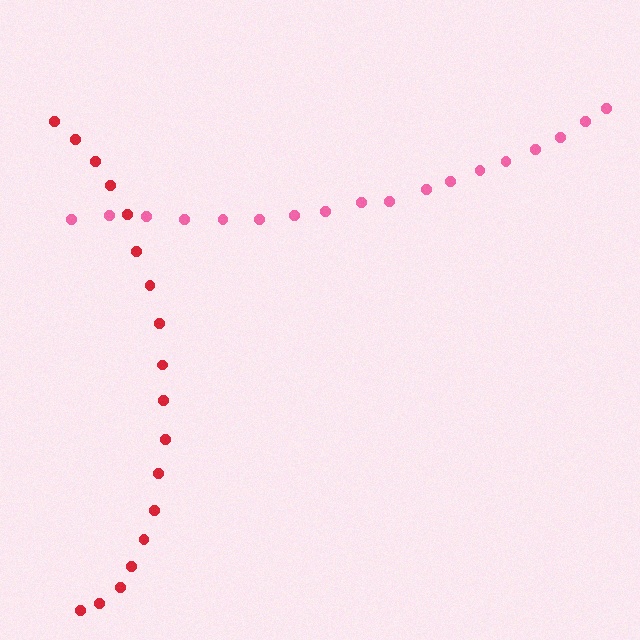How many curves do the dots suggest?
There are 2 distinct paths.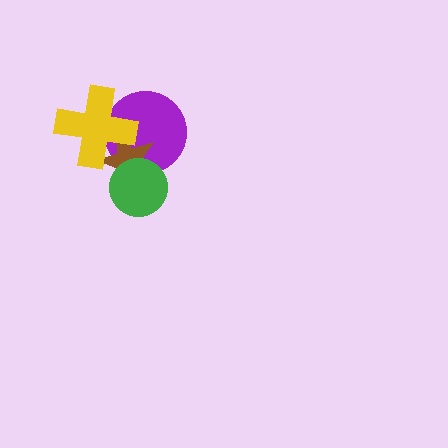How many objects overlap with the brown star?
3 objects overlap with the brown star.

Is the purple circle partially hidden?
Yes, it is partially covered by another shape.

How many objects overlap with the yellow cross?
2 objects overlap with the yellow cross.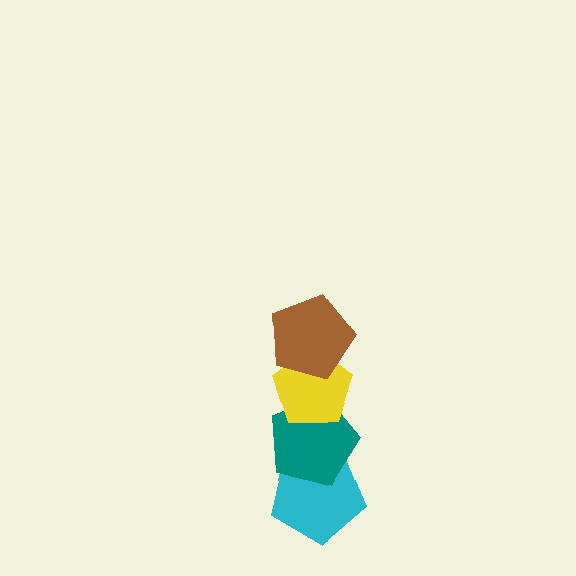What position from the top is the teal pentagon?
The teal pentagon is 3rd from the top.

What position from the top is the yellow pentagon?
The yellow pentagon is 2nd from the top.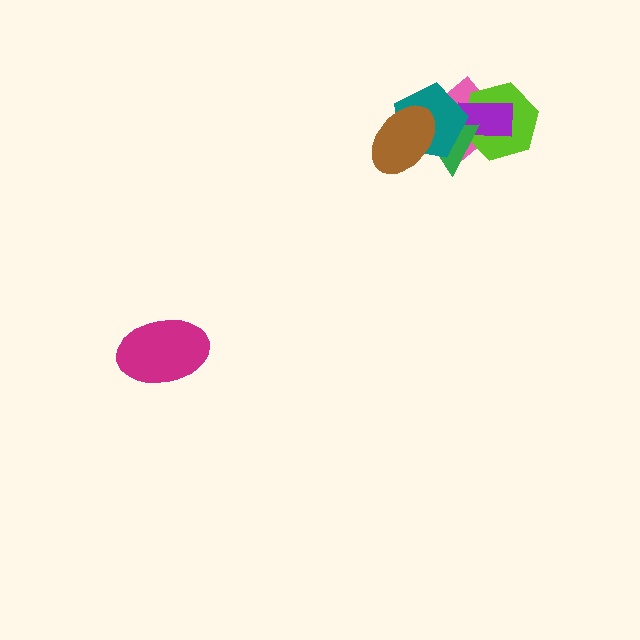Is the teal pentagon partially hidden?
Yes, it is partially covered by another shape.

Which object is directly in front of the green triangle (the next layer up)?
The teal pentagon is directly in front of the green triangle.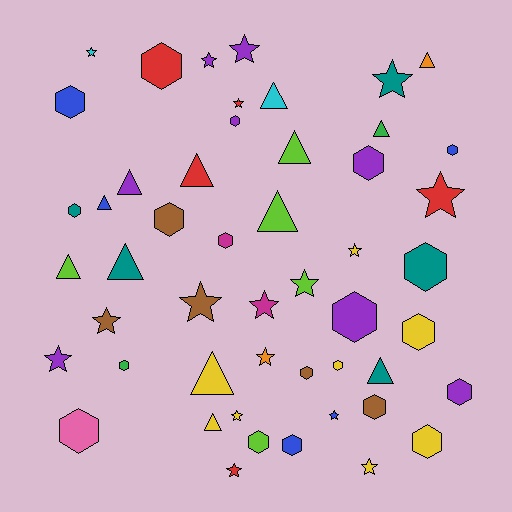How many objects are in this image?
There are 50 objects.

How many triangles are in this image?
There are 13 triangles.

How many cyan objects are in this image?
There are 2 cyan objects.